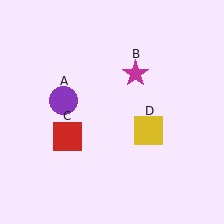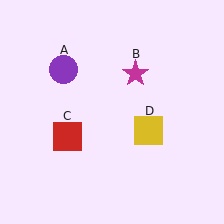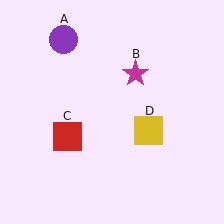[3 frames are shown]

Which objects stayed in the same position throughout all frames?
Magenta star (object B) and red square (object C) and yellow square (object D) remained stationary.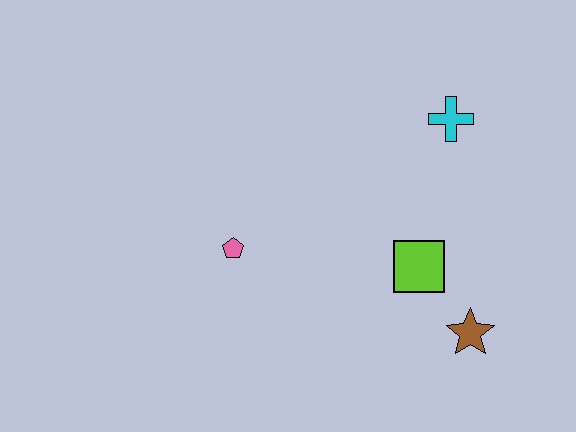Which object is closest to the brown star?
The lime square is closest to the brown star.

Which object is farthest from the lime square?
The pink pentagon is farthest from the lime square.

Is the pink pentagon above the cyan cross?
No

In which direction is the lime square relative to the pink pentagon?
The lime square is to the right of the pink pentagon.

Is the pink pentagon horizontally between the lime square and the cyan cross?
No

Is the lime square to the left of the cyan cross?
Yes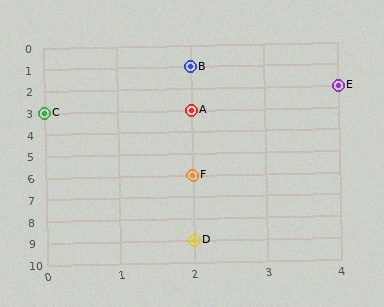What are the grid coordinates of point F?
Point F is at grid coordinates (2, 6).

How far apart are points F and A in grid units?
Points F and A are 3 rows apart.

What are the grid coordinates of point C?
Point C is at grid coordinates (0, 3).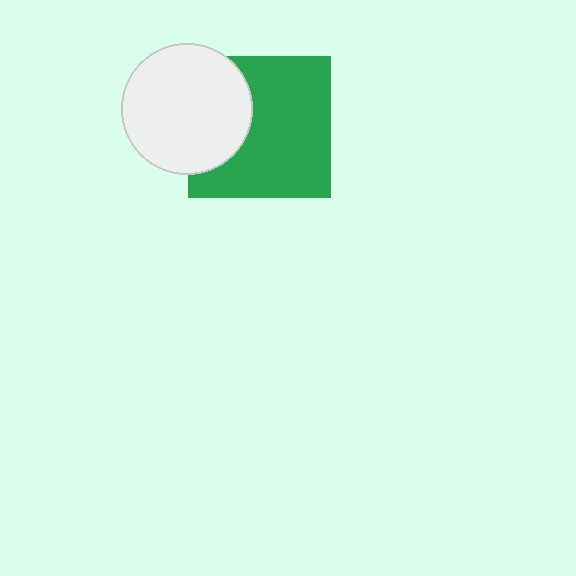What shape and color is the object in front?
The object in front is a white circle.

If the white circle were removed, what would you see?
You would see the complete green square.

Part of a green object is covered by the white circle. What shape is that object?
It is a square.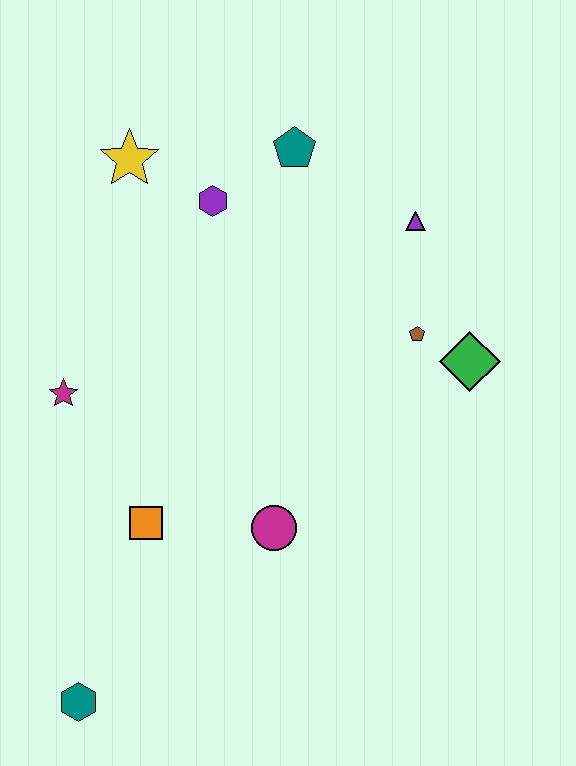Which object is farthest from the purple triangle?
The teal hexagon is farthest from the purple triangle.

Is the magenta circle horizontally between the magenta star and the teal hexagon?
No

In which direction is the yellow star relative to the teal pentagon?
The yellow star is to the left of the teal pentagon.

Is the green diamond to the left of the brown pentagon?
No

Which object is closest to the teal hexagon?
The orange square is closest to the teal hexagon.